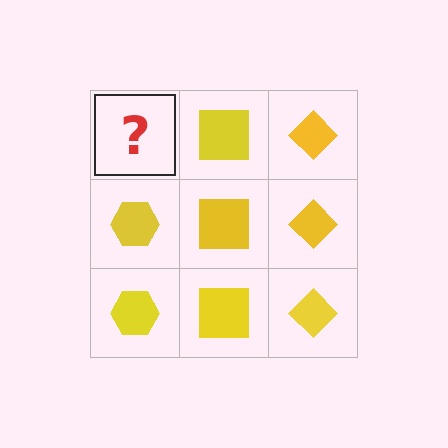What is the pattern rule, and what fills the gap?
The rule is that each column has a consistent shape. The gap should be filled with a yellow hexagon.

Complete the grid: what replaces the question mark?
The question mark should be replaced with a yellow hexagon.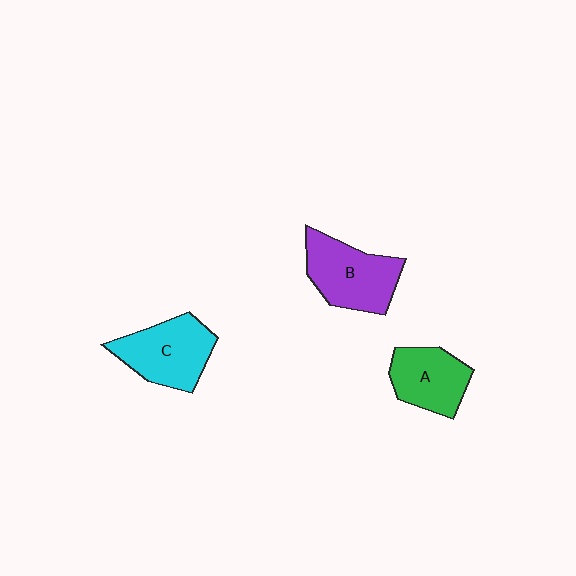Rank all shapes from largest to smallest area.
From largest to smallest: B (purple), C (cyan), A (green).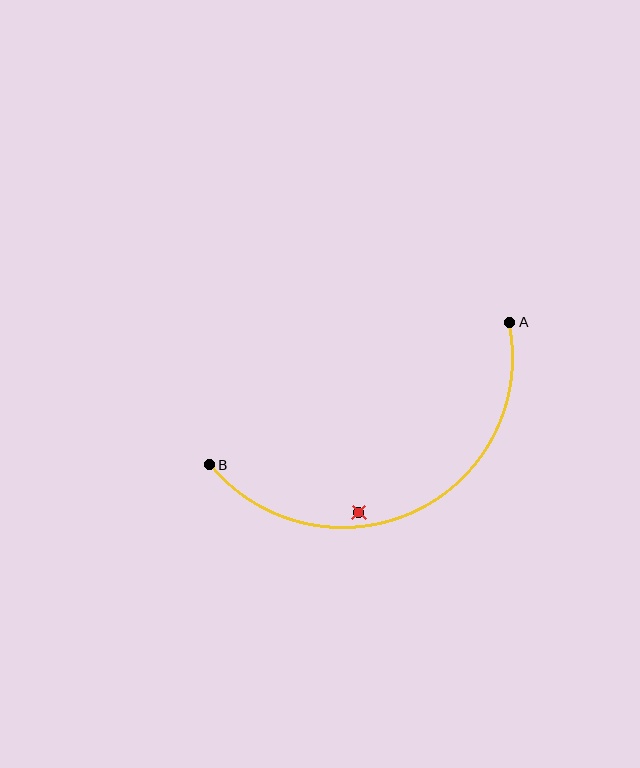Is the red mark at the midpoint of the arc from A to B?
No — the red mark does not lie on the arc at all. It sits slightly inside the curve.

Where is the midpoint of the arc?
The arc midpoint is the point on the curve farthest from the straight line joining A and B. It sits below that line.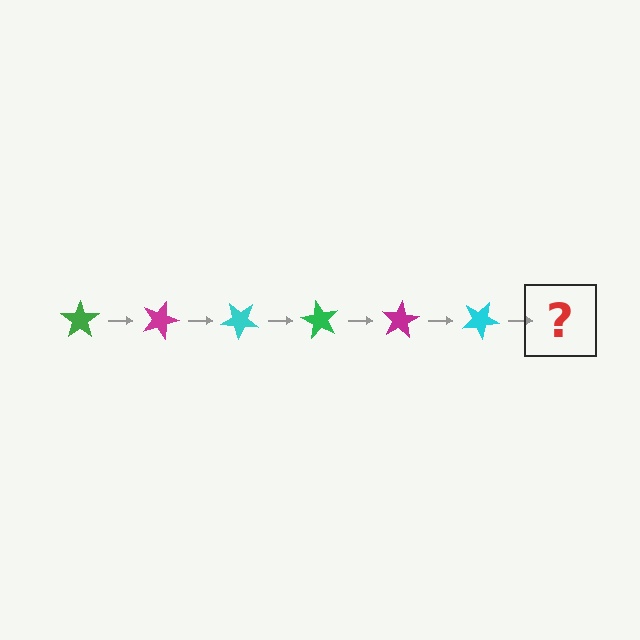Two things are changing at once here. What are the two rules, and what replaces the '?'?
The two rules are that it rotates 20 degrees each step and the color cycles through green, magenta, and cyan. The '?' should be a green star, rotated 120 degrees from the start.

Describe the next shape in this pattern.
It should be a green star, rotated 120 degrees from the start.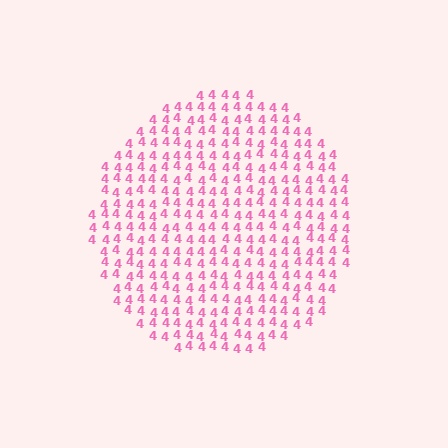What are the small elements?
The small elements are digit 4's.